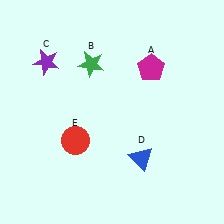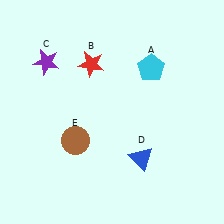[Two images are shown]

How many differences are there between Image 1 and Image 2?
There are 3 differences between the two images.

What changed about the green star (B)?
In Image 1, B is green. In Image 2, it changed to red.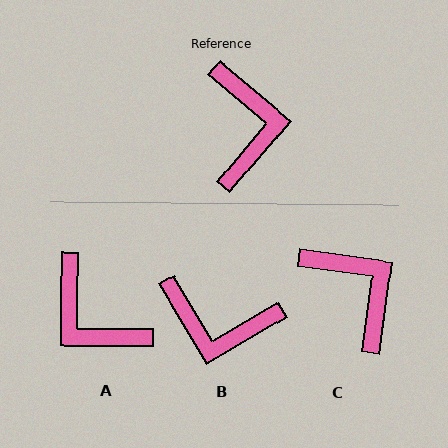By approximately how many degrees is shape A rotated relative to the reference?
Approximately 140 degrees clockwise.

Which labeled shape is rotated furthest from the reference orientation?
A, about 140 degrees away.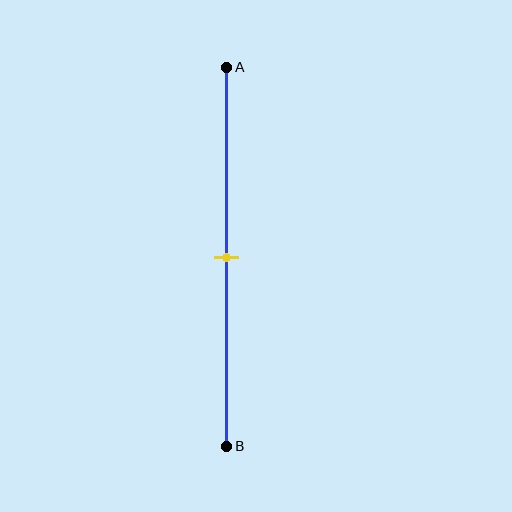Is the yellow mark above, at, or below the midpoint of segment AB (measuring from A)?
The yellow mark is approximately at the midpoint of segment AB.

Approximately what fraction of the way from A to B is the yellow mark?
The yellow mark is approximately 50% of the way from A to B.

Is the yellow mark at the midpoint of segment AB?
Yes, the mark is approximately at the midpoint.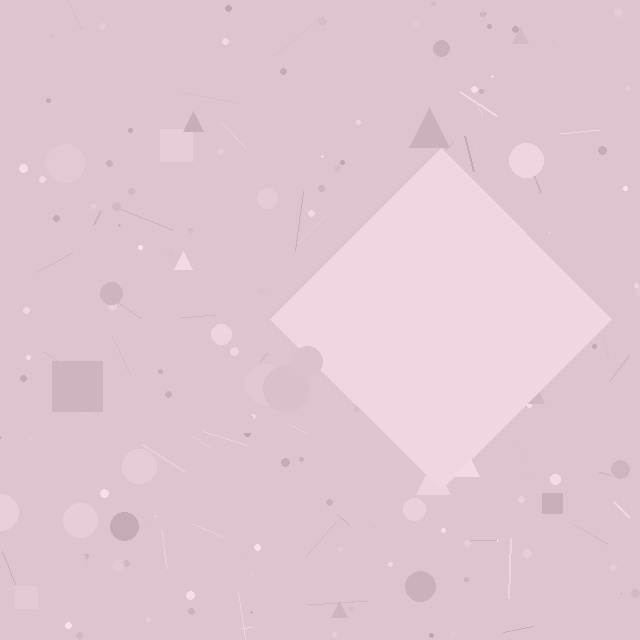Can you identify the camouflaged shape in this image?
The camouflaged shape is a diamond.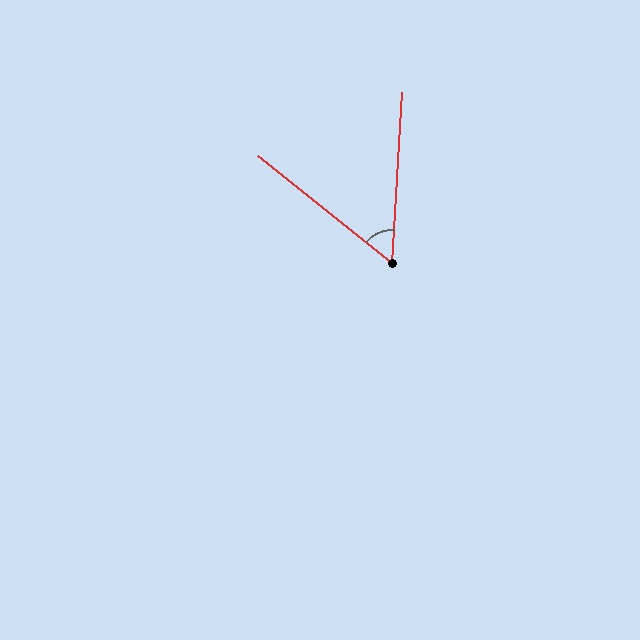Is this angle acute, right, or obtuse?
It is acute.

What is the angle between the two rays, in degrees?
Approximately 55 degrees.